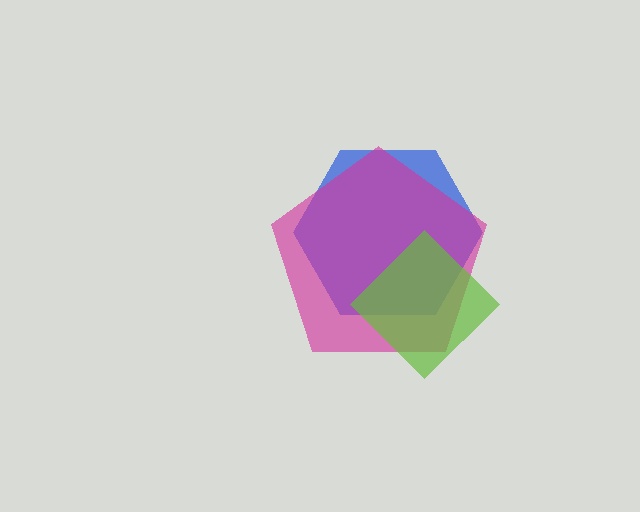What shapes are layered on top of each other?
The layered shapes are: a blue hexagon, a magenta pentagon, a lime diamond.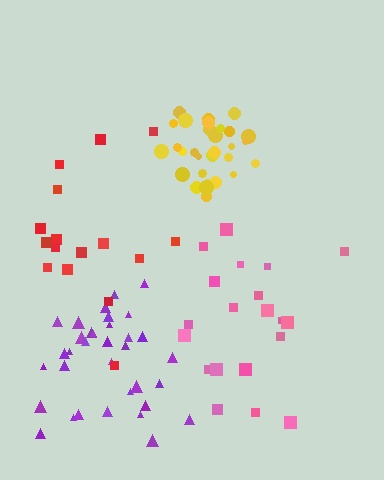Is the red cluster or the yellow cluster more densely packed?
Yellow.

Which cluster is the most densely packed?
Yellow.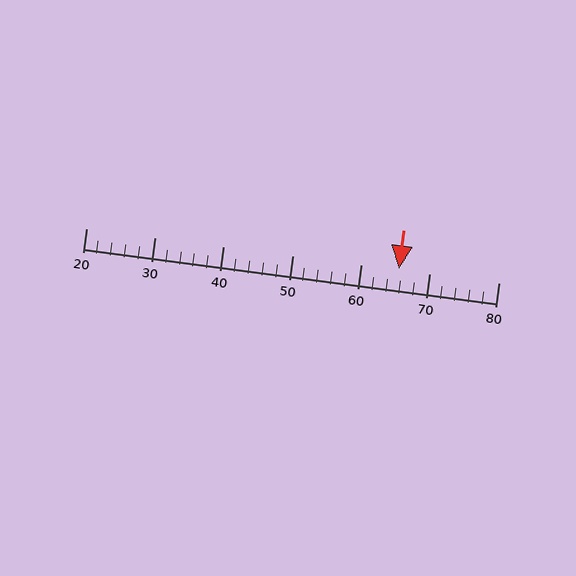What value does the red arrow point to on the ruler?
The red arrow points to approximately 66.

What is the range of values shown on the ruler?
The ruler shows values from 20 to 80.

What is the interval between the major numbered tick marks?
The major tick marks are spaced 10 units apart.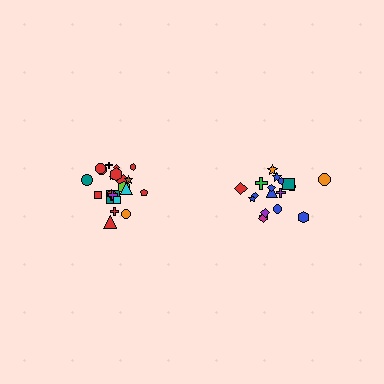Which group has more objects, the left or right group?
The left group.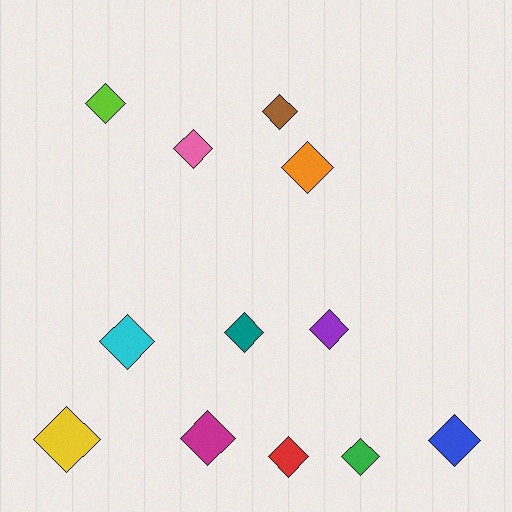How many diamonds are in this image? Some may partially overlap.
There are 12 diamonds.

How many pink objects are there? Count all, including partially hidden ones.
There is 1 pink object.